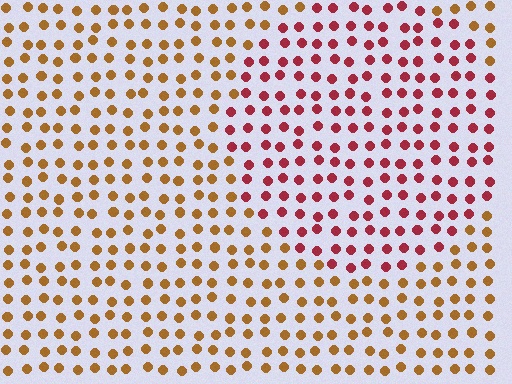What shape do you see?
I see a circle.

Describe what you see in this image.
The image is filled with small brown elements in a uniform arrangement. A circle-shaped region is visible where the elements are tinted to a slightly different hue, forming a subtle color boundary.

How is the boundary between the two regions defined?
The boundary is defined purely by a slight shift in hue (about 44 degrees). Spacing, size, and orientation are identical on both sides.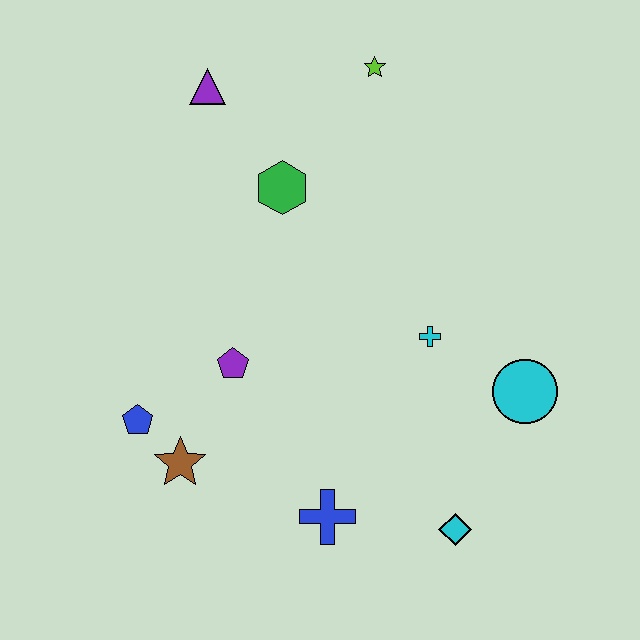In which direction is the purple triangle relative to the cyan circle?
The purple triangle is to the left of the cyan circle.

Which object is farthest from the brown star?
The lime star is farthest from the brown star.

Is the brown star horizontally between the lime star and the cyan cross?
No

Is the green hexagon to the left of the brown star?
No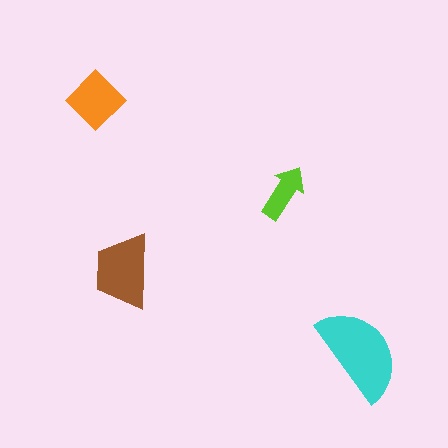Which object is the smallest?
The lime arrow.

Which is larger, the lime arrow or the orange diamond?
The orange diamond.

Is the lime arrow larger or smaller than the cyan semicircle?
Smaller.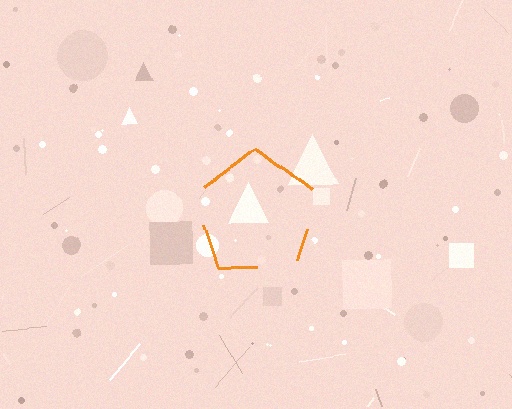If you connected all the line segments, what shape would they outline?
They would outline a pentagon.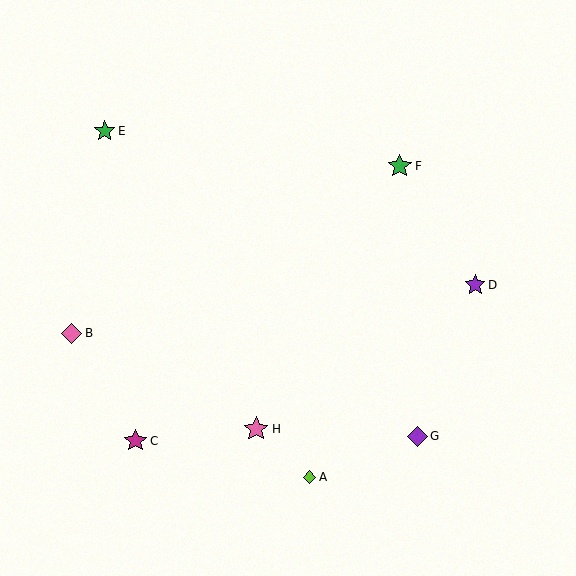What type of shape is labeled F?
Shape F is a green star.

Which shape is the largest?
The pink star (labeled H) is the largest.